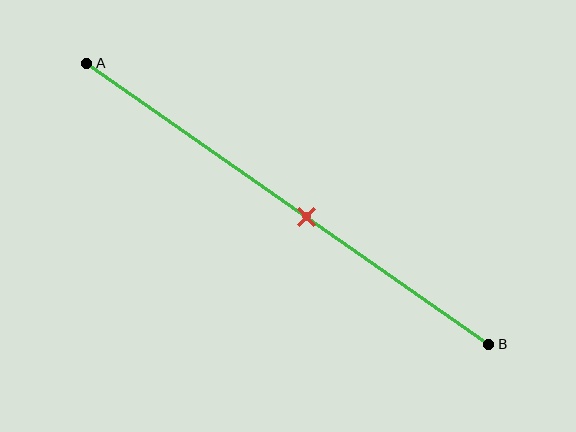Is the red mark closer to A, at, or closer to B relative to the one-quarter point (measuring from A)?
The red mark is closer to point B than the one-quarter point of segment AB.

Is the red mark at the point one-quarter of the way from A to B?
No, the mark is at about 55% from A, not at the 25% one-quarter point.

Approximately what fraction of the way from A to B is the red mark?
The red mark is approximately 55% of the way from A to B.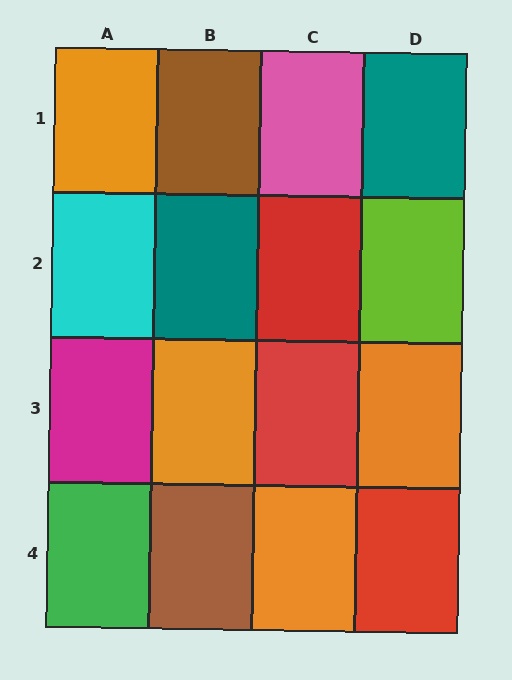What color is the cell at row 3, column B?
Orange.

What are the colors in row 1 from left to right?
Orange, brown, pink, teal.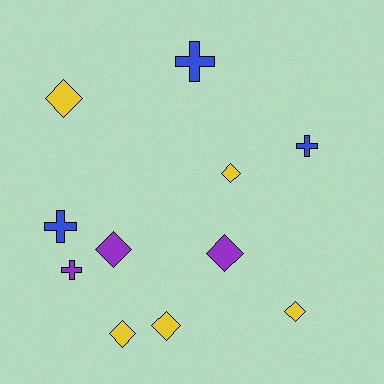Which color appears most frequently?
Yellow, with 5 objects.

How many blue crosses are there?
There are 3 blue crosses.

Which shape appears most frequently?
Diamond, with 7 objects.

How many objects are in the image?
There are 11 objects.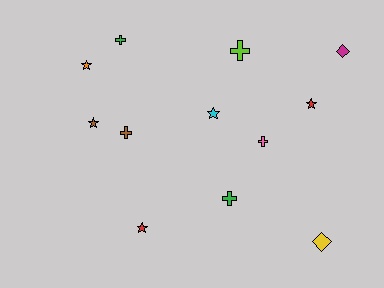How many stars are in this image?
There are 5 stars.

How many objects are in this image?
There are 12 objects.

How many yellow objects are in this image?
There is 1 yellow object.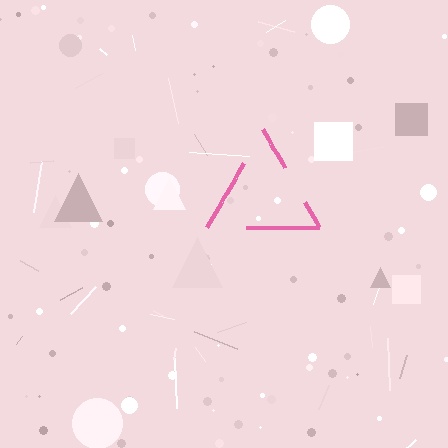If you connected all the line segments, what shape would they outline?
They would outline a triangle.